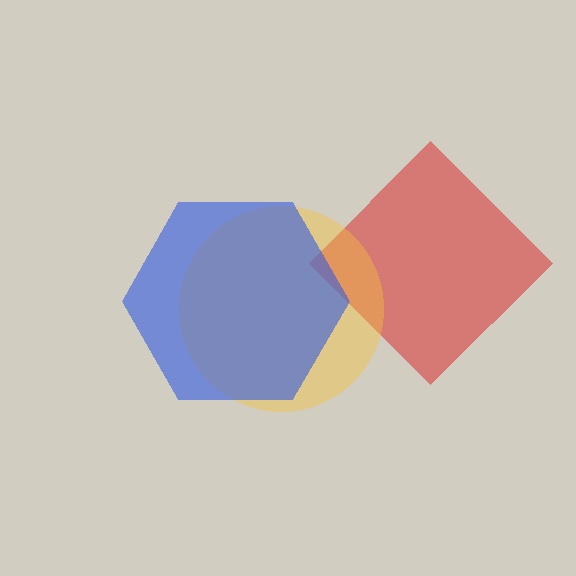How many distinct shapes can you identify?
There are 3 distinct shapes: a red diamond, a yellow circle, a blue hexagon.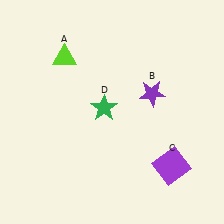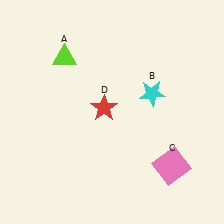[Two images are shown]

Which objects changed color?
B changed from purple to cyan. C changed from purple to pink. D changed from green to red.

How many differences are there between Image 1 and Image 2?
There are 3 differences between the two images.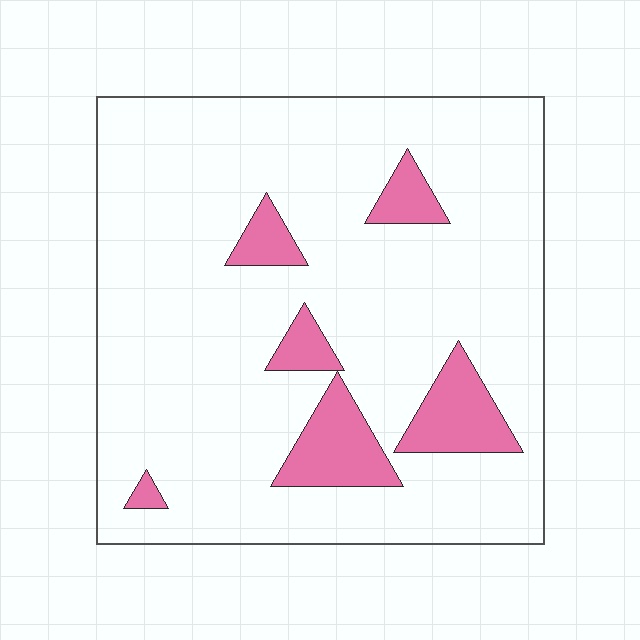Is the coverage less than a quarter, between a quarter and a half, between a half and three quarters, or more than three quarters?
Less than a quarter.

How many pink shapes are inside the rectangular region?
6.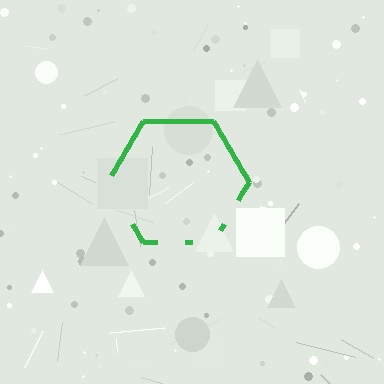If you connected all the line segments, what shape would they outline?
They would outline a hexagon.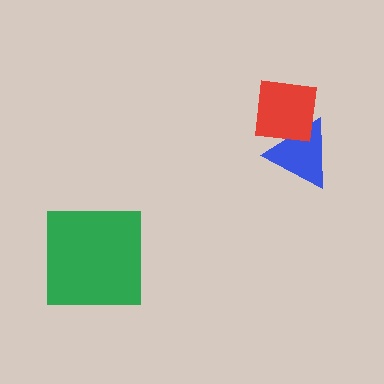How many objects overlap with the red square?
1 object overlaps with the red square.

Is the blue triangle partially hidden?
Yes, it is partially covered by another shape.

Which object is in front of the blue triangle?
The red square is in front of the blue triangle.